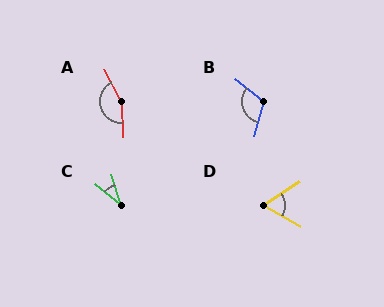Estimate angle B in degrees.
Approximately 114 degrees.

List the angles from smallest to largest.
C (33°), D (63°), B (114°), A (155°).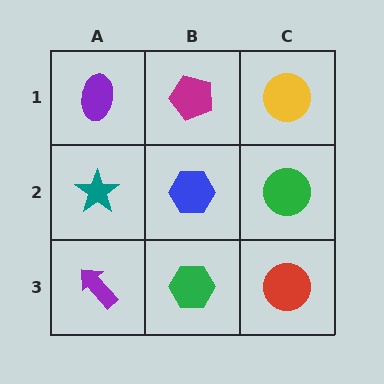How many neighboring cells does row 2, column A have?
3.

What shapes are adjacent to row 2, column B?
A magenta pentagon (row 1, column B), a green hexagon (row 3, column B), a teal star (row 2, column A), a green circle (row 2, column C).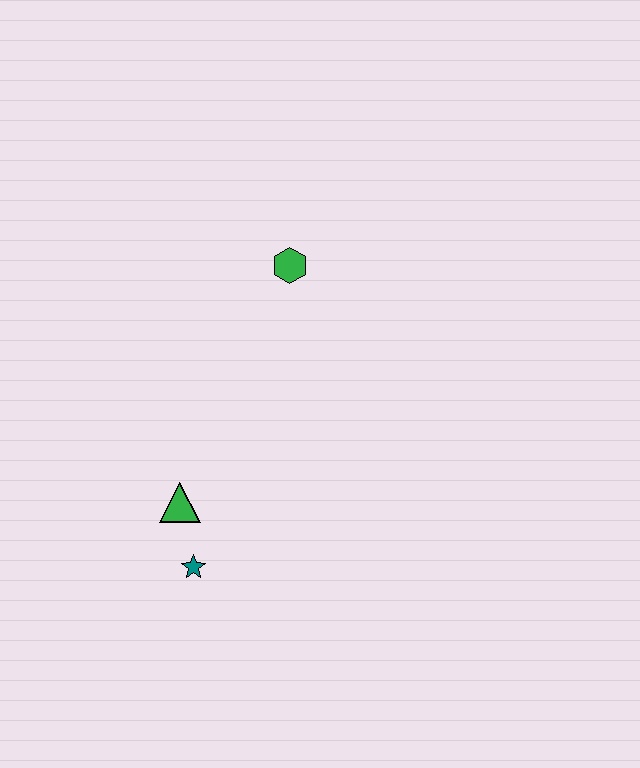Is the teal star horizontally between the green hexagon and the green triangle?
Yes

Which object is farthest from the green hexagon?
The teal star is farthest from the green hexagon.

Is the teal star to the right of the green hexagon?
No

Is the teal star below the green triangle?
Yes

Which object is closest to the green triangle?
The teal star is closest to the green triangle.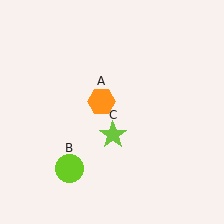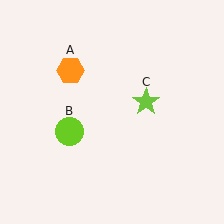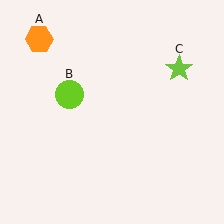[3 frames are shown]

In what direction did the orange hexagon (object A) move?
The orange hexagon (object A) moved up and to the left.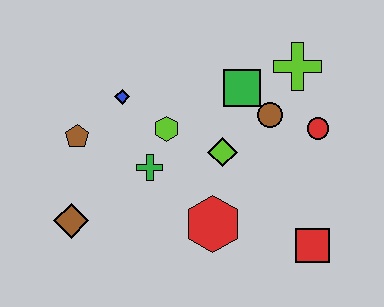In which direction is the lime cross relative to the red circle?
The lime cross is above the red circle.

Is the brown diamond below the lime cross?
Yes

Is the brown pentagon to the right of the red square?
No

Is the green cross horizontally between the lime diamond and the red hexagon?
No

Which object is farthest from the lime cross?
The brown diamond is farthest from the lime cross.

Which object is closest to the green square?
The brown circle is closest to the green square.